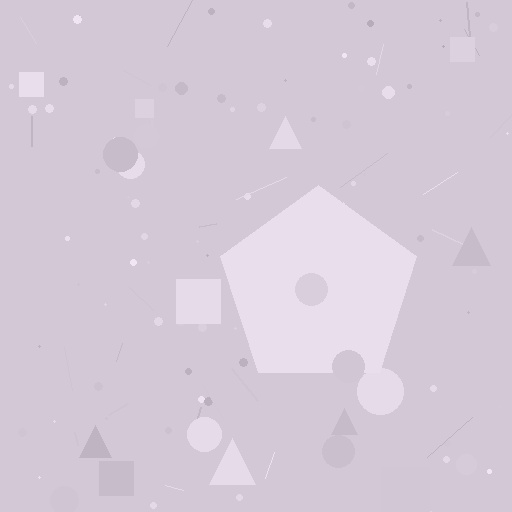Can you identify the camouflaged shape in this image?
The camouflaged shape is a pentagon.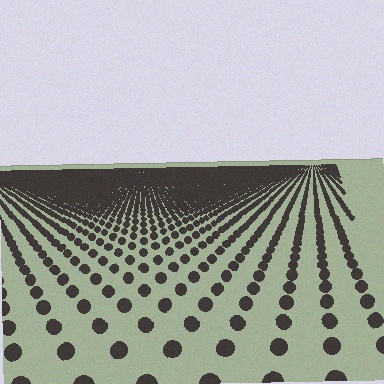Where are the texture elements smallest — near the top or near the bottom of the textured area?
Near the top.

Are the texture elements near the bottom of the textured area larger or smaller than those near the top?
Larger. Near the bottom, elements are closer to the viewer and appear at a bigger on-screen size.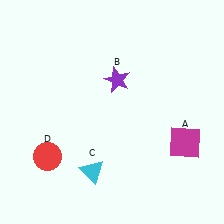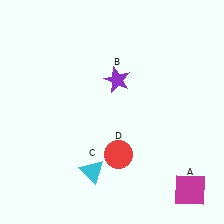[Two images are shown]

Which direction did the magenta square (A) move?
The magenta square (A) moved down.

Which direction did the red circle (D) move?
The red circle (D) moved right.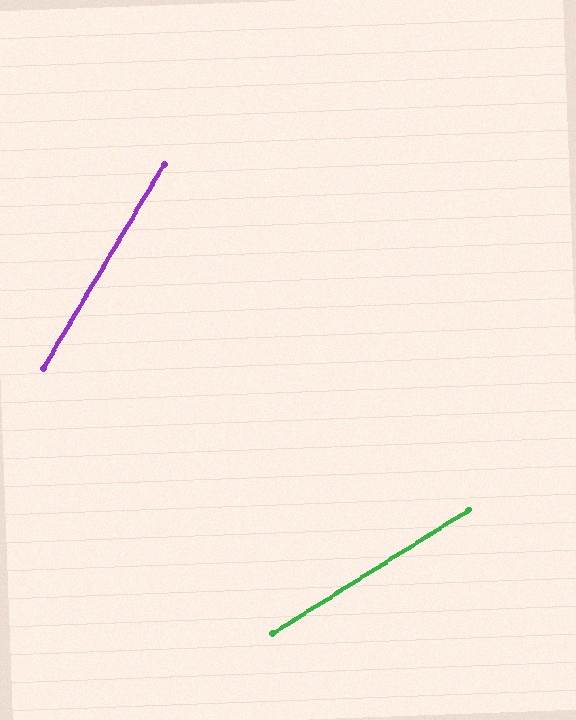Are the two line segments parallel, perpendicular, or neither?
Neither parallel nor perpendicular — they differ by about 27°.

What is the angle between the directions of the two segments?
Approximately 27 degrees.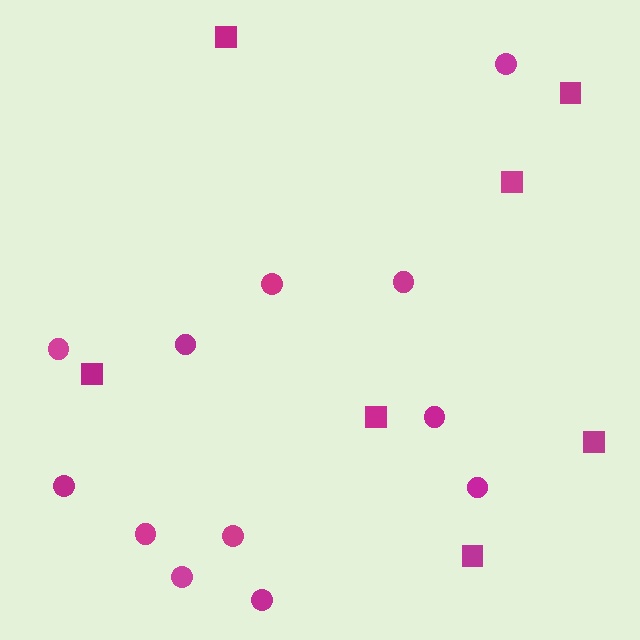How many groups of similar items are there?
There are 2 groups: one group of circles (12) and one group of squares (7).